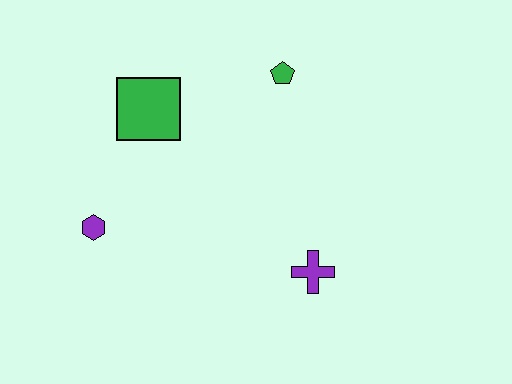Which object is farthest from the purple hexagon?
The green pentagon is farthest from the purple hexagon.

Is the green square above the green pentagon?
No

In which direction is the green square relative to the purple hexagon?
The green square is above the purple hexagon.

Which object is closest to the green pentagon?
The green square is closest to the green pentagon.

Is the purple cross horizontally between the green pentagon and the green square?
No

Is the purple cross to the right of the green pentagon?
Yes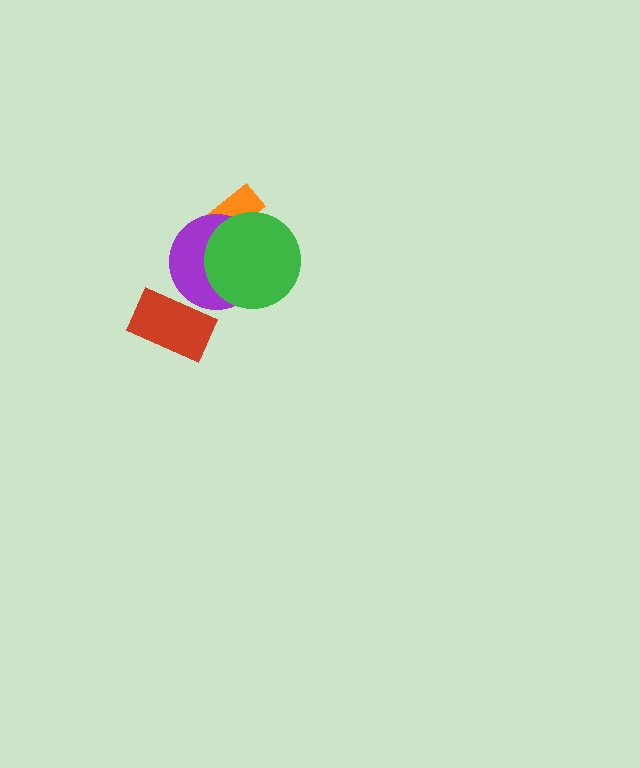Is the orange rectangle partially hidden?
Yes, it is partially covered by another shape.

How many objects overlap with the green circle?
2 objects overlap with the green circle.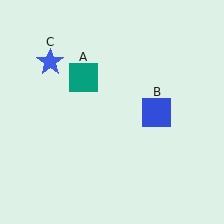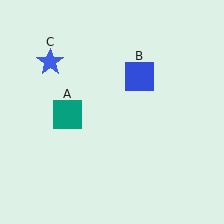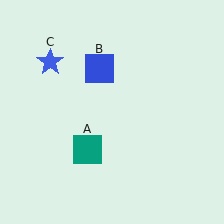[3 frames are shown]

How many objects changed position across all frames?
2 objects changed position: teal square (object A), blue square (object B).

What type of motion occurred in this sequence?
The teal square (object A), blue square (object B) rotated counterclockwise around the center of the scene.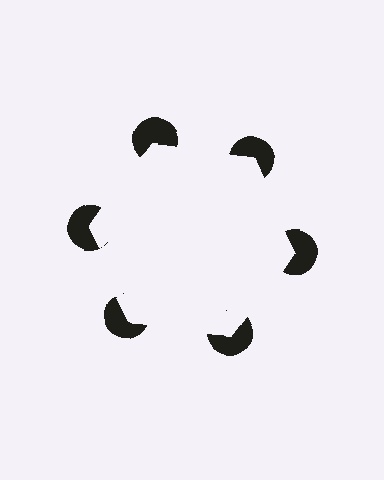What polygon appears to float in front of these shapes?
An illusory hexagon — its edges are inferred from the aligned wedge cuts in the pac-man discs, not physically drawn.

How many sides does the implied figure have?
6 sides.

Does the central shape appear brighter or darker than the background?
It typically appears slightly brighter than the background, even though no actual brightness change is drawn.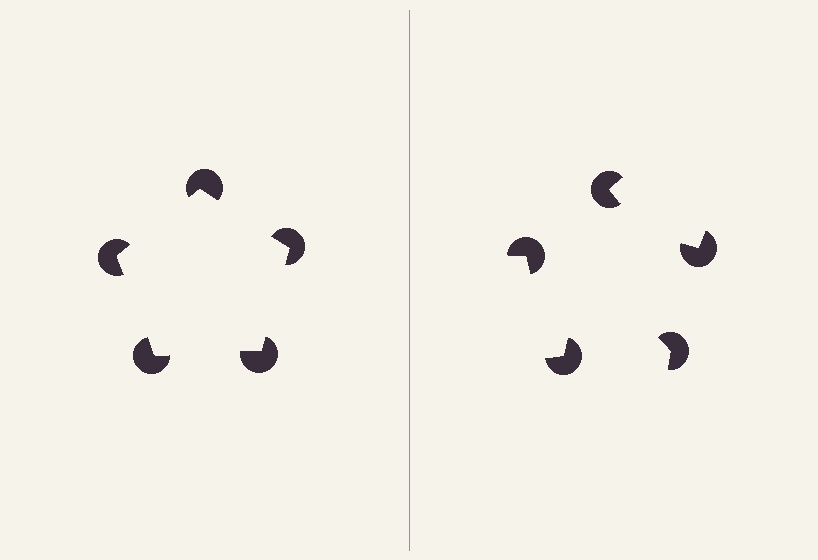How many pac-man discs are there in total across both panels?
10 — 5 on each side.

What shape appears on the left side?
An illusory pentagon.